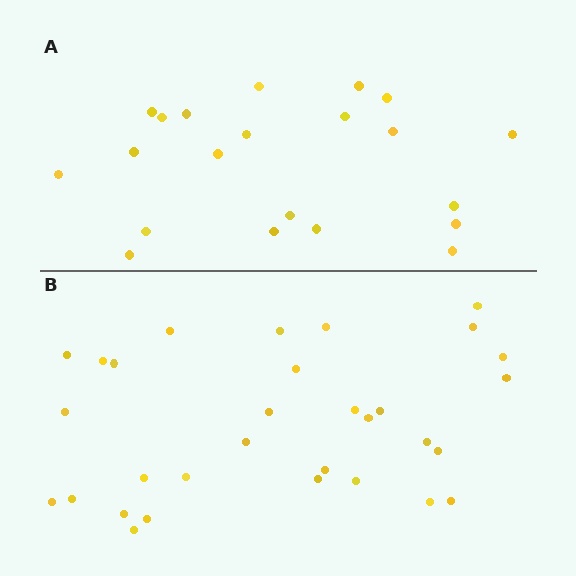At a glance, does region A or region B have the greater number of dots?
Region B (the bottom region) has more dots.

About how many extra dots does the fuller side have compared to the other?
Region B has roughly 10 or so more dots than region A.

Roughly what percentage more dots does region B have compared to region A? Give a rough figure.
About 50% more.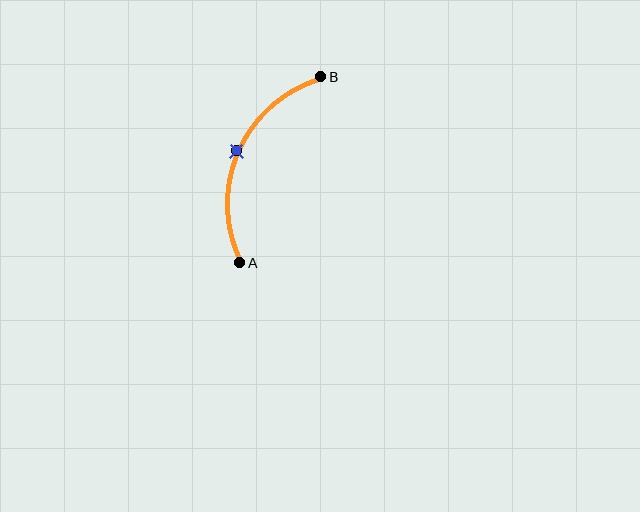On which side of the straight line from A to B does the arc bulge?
The arc bulges to the left of the straight line connecting A and B.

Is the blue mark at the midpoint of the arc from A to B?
Yes. The blue mark lies on the arc at equal arc-length from both A and B — it is the arc midpoint.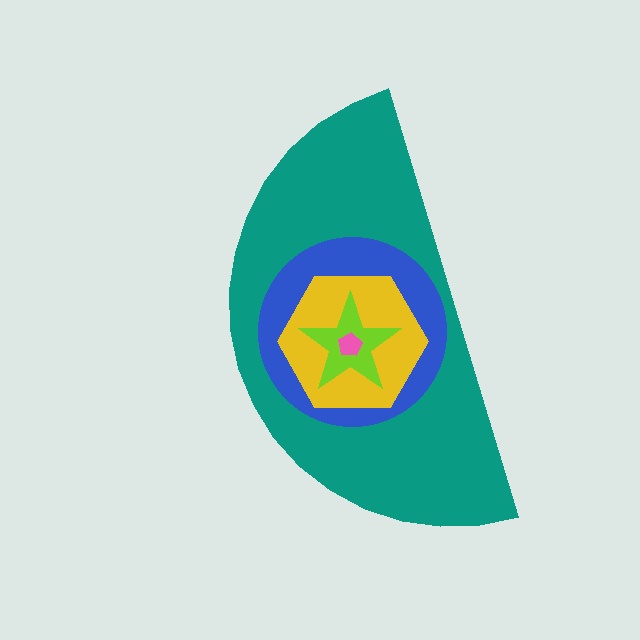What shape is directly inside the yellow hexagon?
The lime star.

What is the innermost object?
The pink pentagon.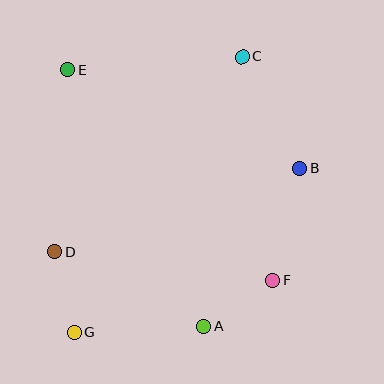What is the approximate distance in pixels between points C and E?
The distance between C and E is approximately 175 pixels.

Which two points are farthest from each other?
Points C and G are farthest from each other.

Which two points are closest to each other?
Points A and F are closest to each other.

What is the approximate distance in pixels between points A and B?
The distance between A and B is approximately 185 pixels.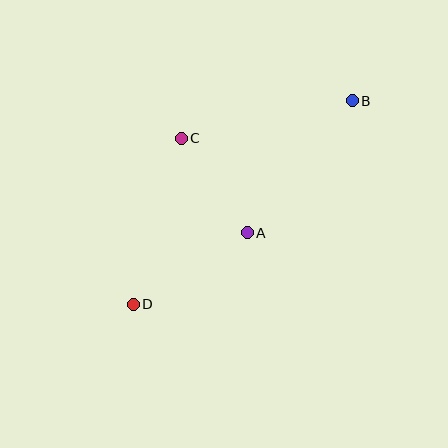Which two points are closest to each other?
Points A and C are closest to each other.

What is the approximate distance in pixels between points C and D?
The distance between C and D is approximately 173 pixels.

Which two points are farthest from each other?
Points B and D are farthest from each other.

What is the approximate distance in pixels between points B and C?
The distance between B and C is approximately 175 pixels.